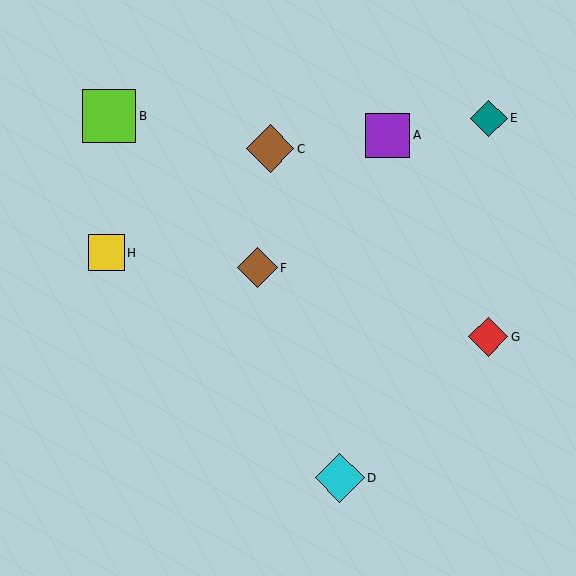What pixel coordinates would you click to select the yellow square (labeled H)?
Click at (106, 253) to select the yellow square H.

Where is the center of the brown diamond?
The center of the brown diamond is at (270, 149).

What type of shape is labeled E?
Shape E is a teal diamond.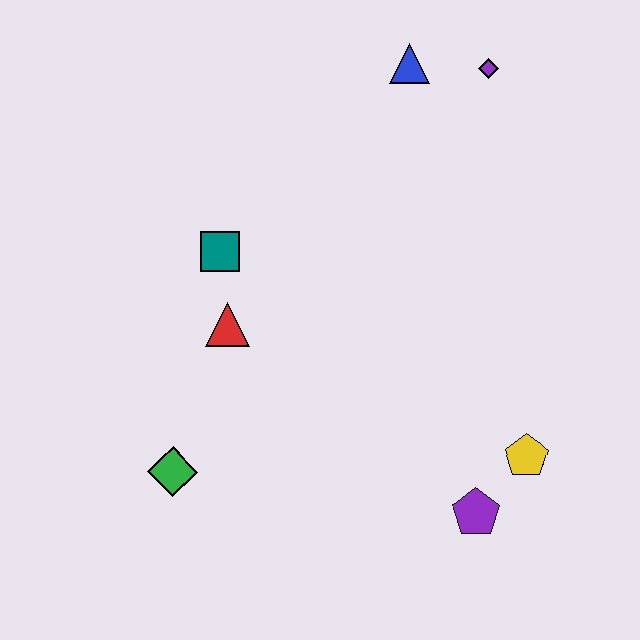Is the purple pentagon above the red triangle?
No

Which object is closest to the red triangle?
The teal square is closest to the red triangle.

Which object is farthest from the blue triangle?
The green diamond is farthest from the blue triangle.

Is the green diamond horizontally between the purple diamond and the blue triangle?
No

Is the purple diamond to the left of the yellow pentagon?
Yes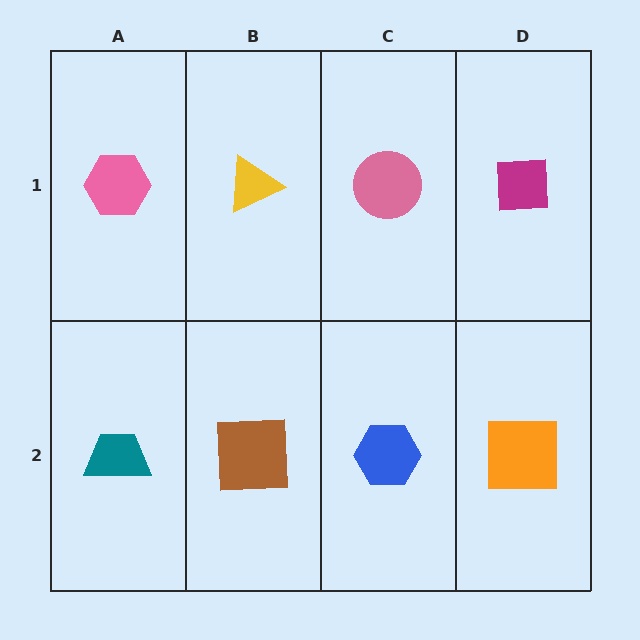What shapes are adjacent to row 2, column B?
A yellow triangle (row 1, column B), a teal trapezoid (row 2, column A), a blue hexagon (row 2, column C).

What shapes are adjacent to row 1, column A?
A teal trapezoid (row 2, column A), a yellow triangle (row 1, column B).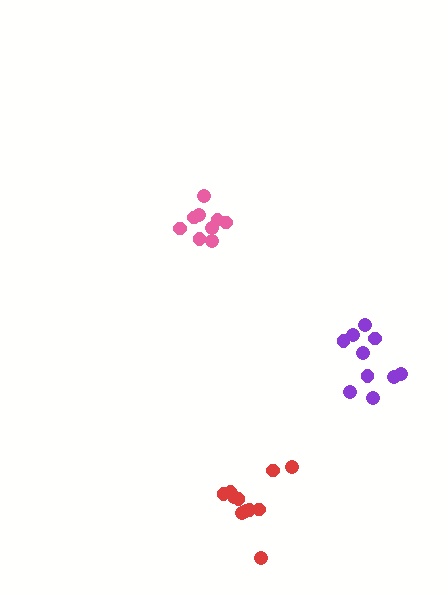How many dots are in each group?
Group 1: 9 dots, Group 2: 10 dots, Group 3: 11 dots (30 total).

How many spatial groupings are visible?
There are 3 spatial groupings.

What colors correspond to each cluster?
The clusters are colored: pink, purple, red.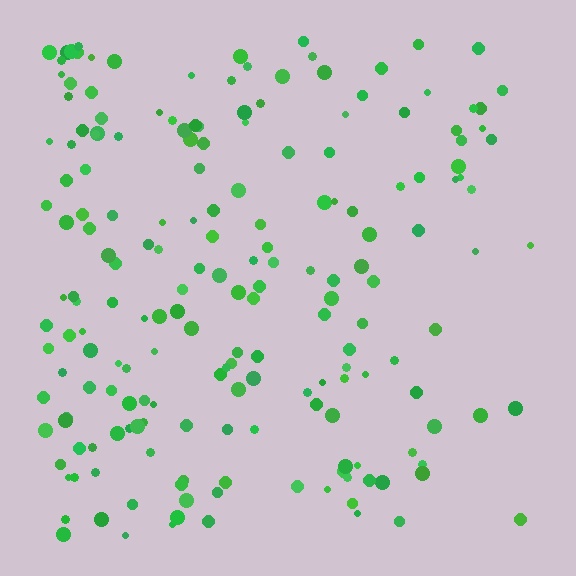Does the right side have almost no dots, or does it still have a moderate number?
Still a moderate number, just noticeably fewer than the left.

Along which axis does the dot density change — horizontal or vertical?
Horizontal.